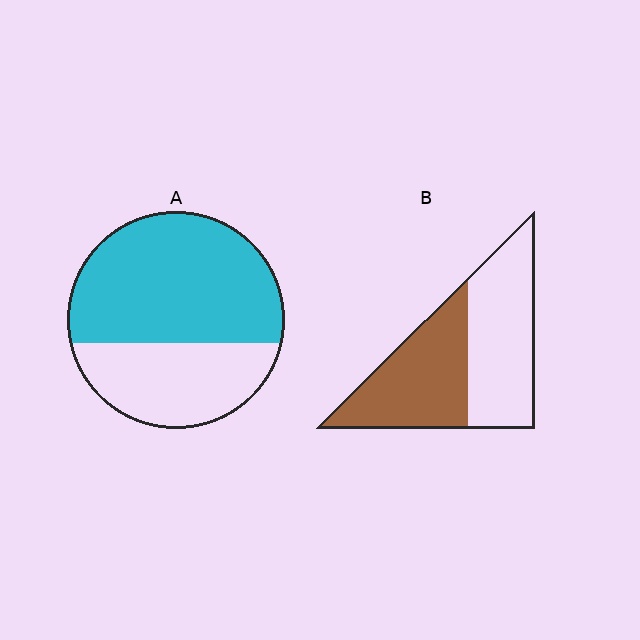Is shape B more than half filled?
Roughly half.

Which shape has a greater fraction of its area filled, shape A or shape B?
Shape A.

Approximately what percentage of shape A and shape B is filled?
A is approximately 65% and B is approximately 50%.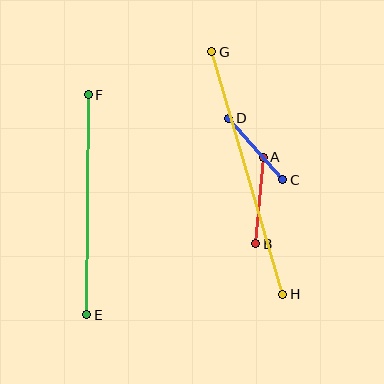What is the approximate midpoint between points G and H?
The midpoint is at approximately (247, 173) pixels.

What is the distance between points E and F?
The distance is approximately 220 pixels.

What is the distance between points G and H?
The distance is approximately 253 pixels.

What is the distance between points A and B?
The distance is approximately 87 pixels.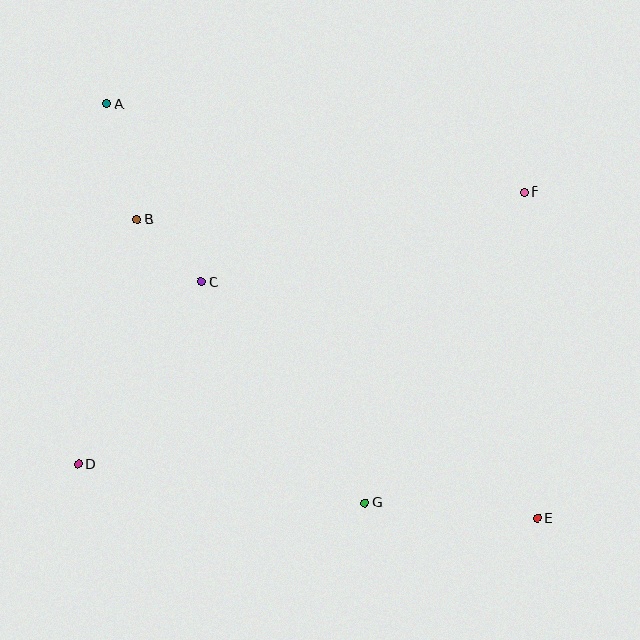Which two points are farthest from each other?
Points A and E are farthest from each other.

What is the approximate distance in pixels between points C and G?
The distance between C and G is approximately 275 pixels.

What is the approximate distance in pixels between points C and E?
The distance between C and E is approximately 411 pixels.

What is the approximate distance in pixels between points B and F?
The distance between B and F is approximately 388 pixels.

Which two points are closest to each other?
Points B and C are closest to each other.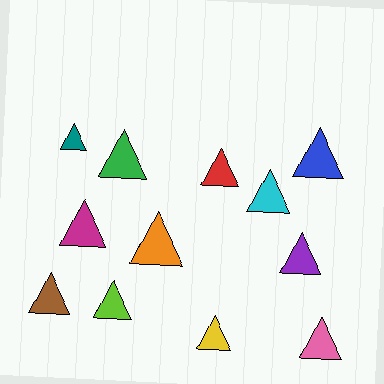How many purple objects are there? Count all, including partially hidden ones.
There is 1 purple object.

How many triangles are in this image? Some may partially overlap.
There are 12 triangles.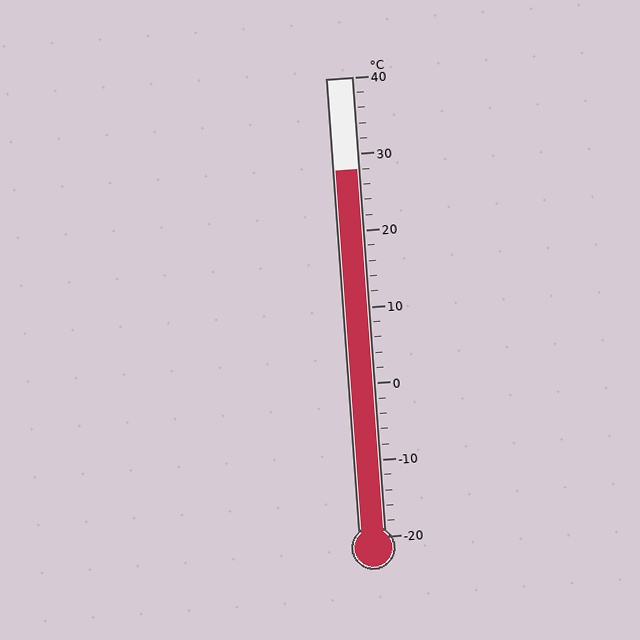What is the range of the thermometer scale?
The thermometer scale ranges from -20°C to 40°C.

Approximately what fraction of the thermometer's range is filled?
The thermometer is filled to approximately 80% of its range.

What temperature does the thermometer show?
The thermometer shows approximately 28°C.